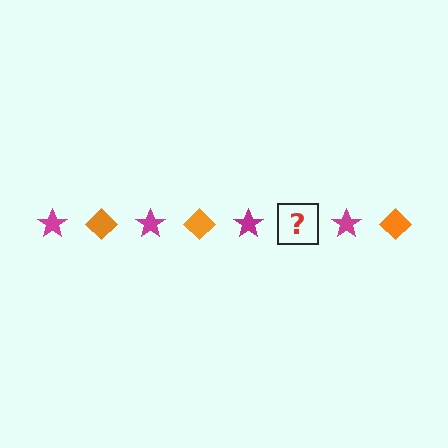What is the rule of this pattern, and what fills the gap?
The rule is that the pattern alternates between magenta star and orange diamond. The gap should be filled with an orange diamond.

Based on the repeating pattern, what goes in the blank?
The blank should be an orange diamond.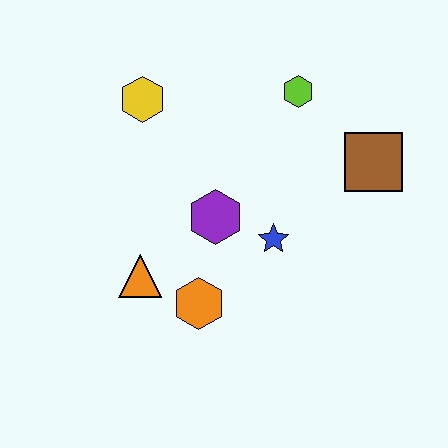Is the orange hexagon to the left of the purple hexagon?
Yes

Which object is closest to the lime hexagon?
The brown square is closest to the lime hexagon.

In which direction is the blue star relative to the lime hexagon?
The blue star is below the lime hexagon.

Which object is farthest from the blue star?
The yellow hexagon is farthest from the blue star.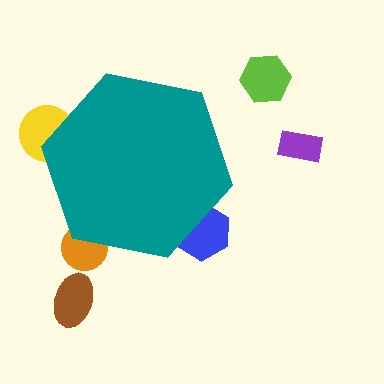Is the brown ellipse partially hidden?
No, the brown ellipse is fully visible.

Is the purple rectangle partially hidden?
No, the purple rectangle is fully visible.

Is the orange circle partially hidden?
Yes, the orange circle is partially hidden behind the teal hexagon.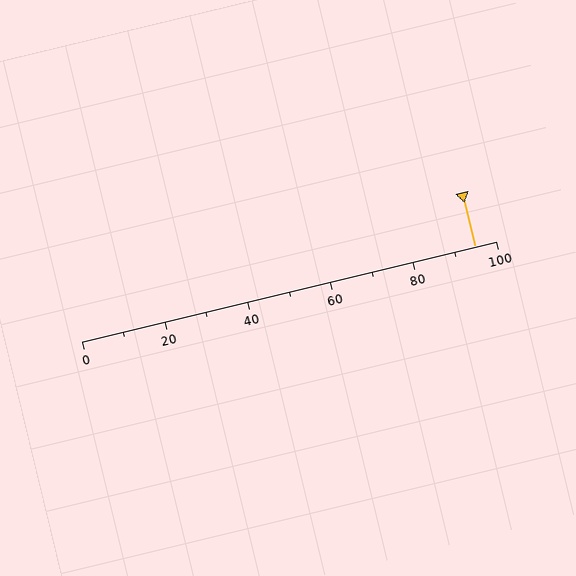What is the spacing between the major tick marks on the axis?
The major ticks are spaced 20 apart.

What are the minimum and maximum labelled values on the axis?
The axis runs from 0 to 100.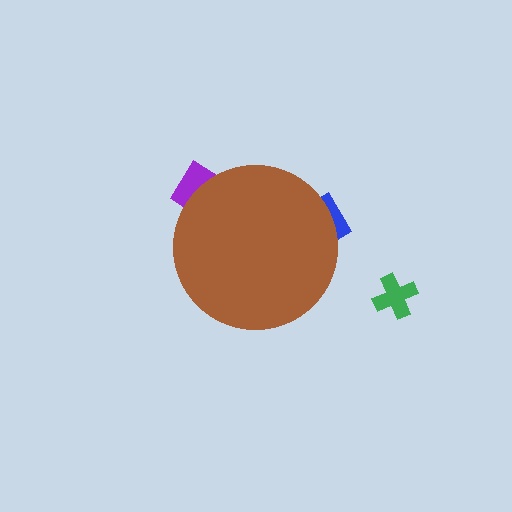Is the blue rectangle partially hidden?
Yes, the blue rectangle is partially hidden behind the brown circle.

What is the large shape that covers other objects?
A brown circle.